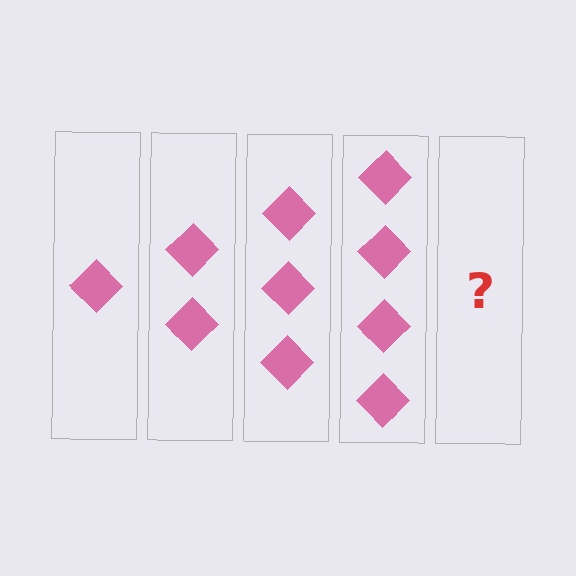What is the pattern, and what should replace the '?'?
The pattern is that each step adds one more diamond. The '?' should be 5 diamonds.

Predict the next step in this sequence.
The next step is 5 diamonds.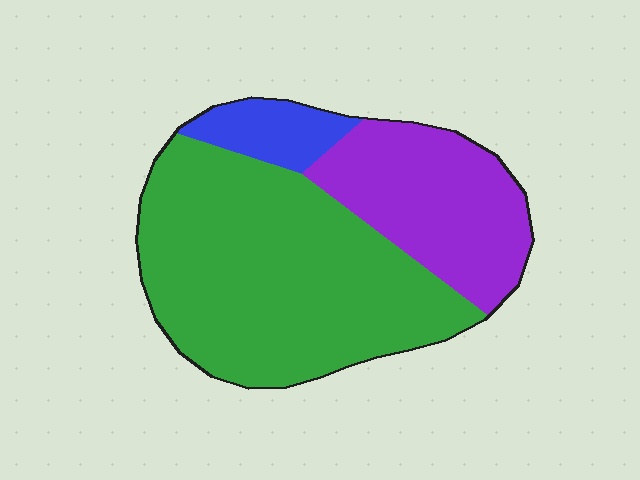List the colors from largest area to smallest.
From largest to smallest: green, purple, blue.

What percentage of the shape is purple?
Purple covers roughly 30% of the shape.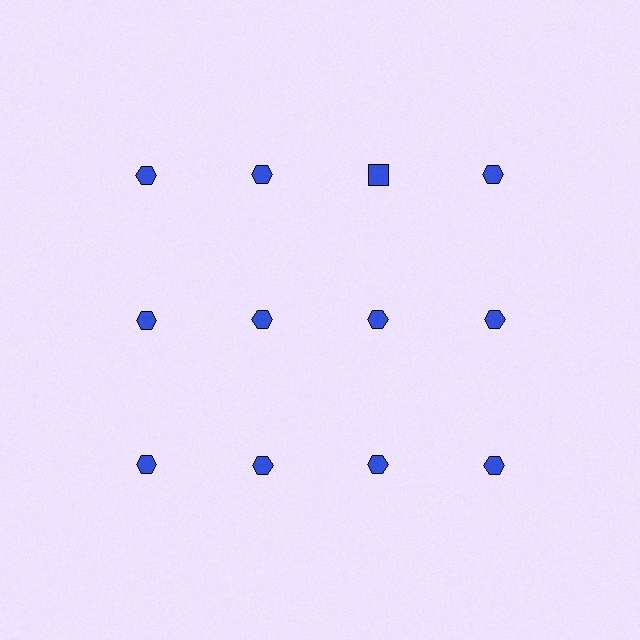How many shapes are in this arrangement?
There are 12 shapes arranged in a grid pattern.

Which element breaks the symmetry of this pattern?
The blue square in the top row, center column breaks the symmetry. All other shapes are blue hexagons.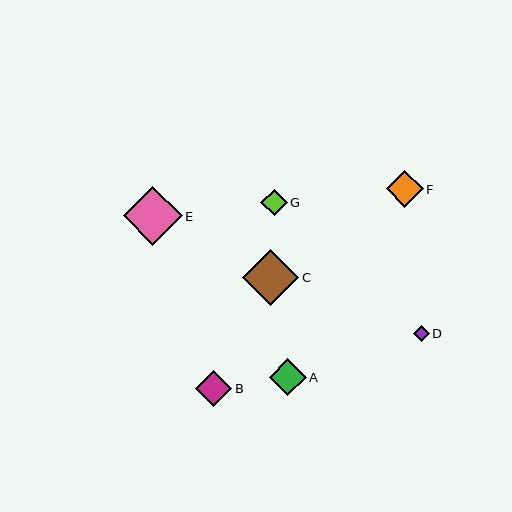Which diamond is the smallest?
Diamond D is the smallest with a size of approximately 16 pixels.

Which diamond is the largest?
Diamond E is the largest with a size of approximately 59 pixels.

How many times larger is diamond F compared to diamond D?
Diamond F is approximately 2.4 times the size of diamond D.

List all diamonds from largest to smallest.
From largest to smallest: E, C, A, F, B, G, D.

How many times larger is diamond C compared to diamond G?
Diamond C is approximately 2.1 times the size of diamond G.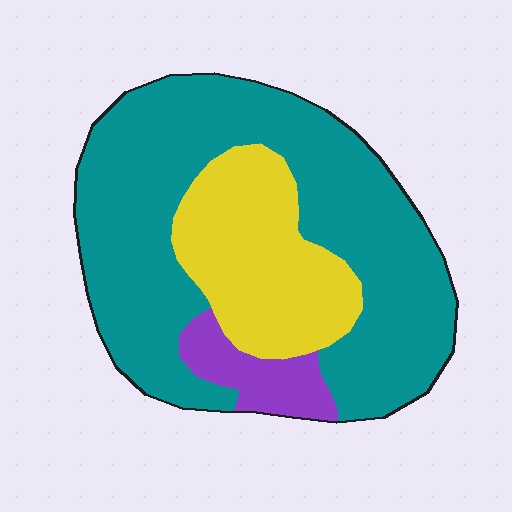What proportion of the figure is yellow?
Yellow covers 25% of the figure.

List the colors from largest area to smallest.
From largest to smallest: teal, yellow, purple.